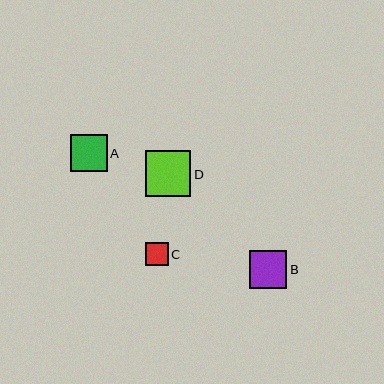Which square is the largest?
Square D is the largest with a size of approximately 45 pixels.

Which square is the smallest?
Square C is the smallest with a size of approximately 23 pixels.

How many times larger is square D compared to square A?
Square D is approximately 1.2 times the size of square A.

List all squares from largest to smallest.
From largest to smallest: D, B, A, C.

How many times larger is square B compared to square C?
Square B is approximately 1.6 times the size of square C.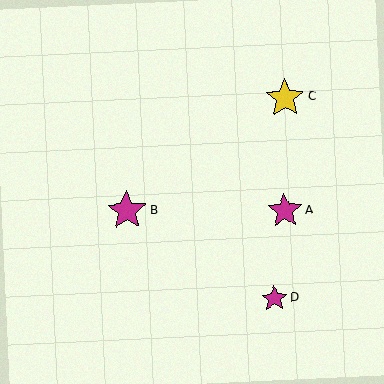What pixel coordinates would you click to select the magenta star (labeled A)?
Click at (285, 211) to select the magenta star A.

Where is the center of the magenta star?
The center of the magenta star is at (285, 211).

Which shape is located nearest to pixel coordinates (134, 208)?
The magenta star (labeled B) at (127, 211) is nearest to that location.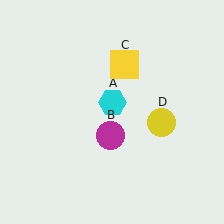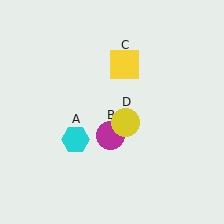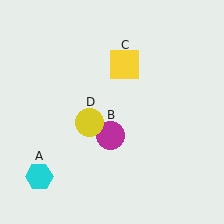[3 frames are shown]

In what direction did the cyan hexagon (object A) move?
The cyan hexagon (object A) moved down and to the left.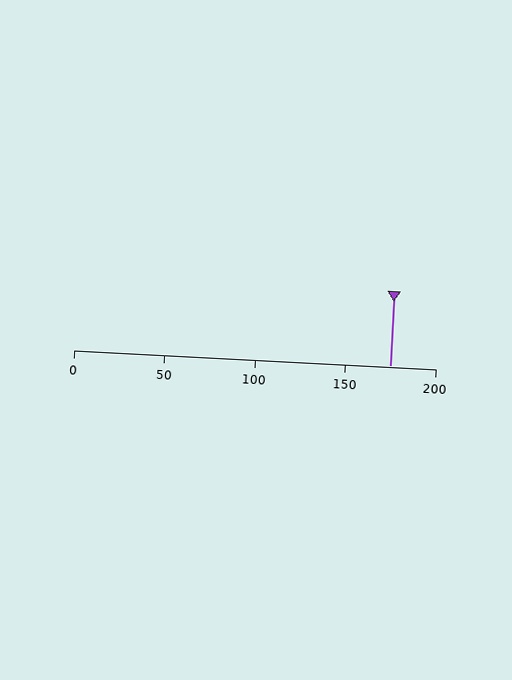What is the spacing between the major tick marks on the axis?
The major ticks are spaced 50 apart.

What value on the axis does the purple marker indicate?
The marker indicates approximately 175.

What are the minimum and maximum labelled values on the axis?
The axis runs from 0 to 200.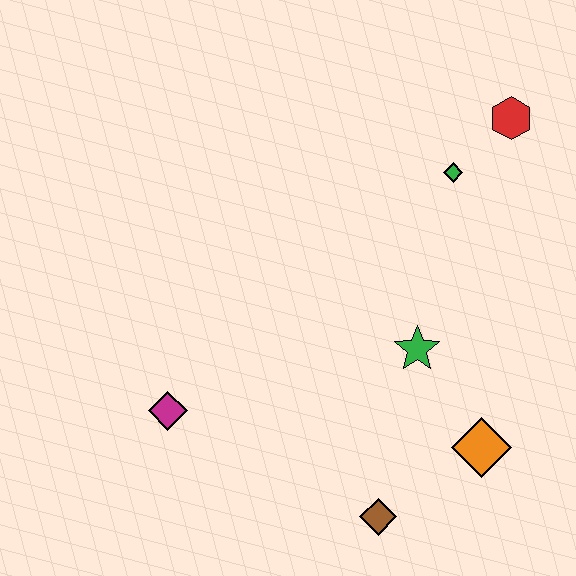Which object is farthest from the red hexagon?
The magenta diamond is farthest from the red hexagon.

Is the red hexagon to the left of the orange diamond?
No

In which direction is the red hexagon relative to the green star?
The red hexagon is above the green star.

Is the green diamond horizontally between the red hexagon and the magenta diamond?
Yes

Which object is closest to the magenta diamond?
The brown diamond is closest to the magenta diamond.